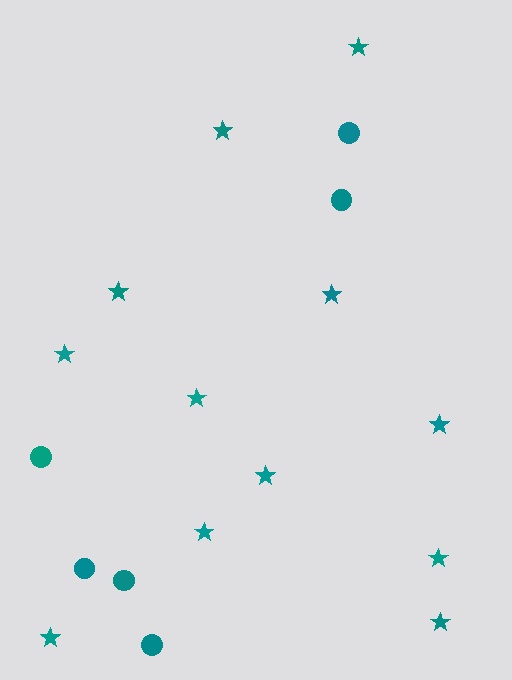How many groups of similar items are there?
There are 2 groups: one group of stars (12) and one group of circles (6).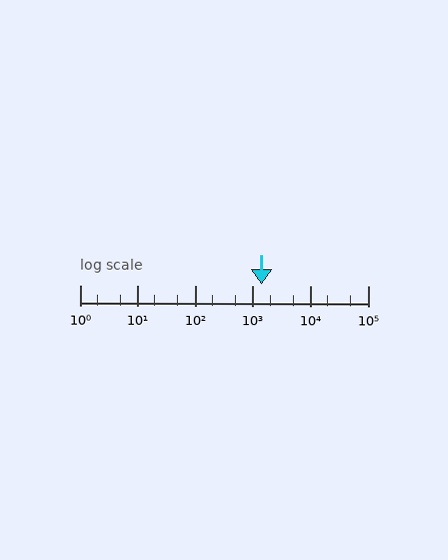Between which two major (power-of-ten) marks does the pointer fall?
The pointer is between 1000 and 10000.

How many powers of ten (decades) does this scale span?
The scale spans 5 decades, from 1 to 100000.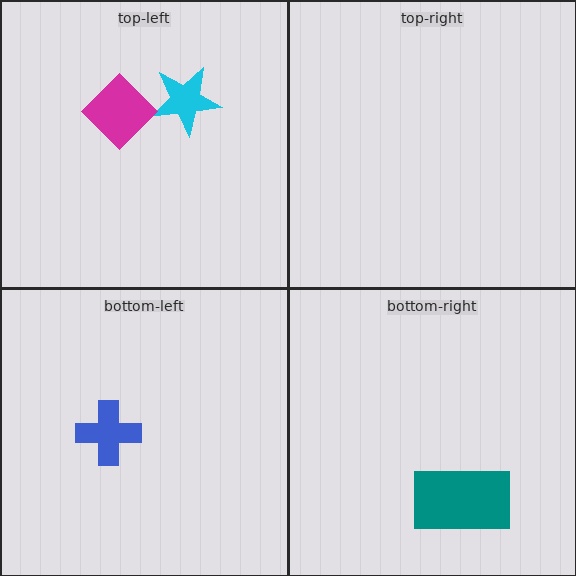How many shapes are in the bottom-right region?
1.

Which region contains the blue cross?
The bottom-left region.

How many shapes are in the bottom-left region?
1.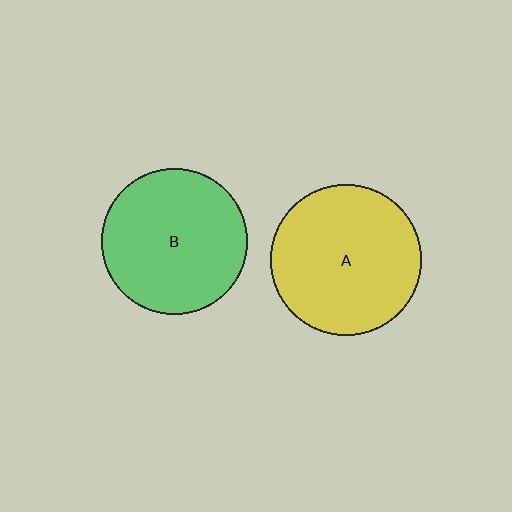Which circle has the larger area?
Circle A (yellow).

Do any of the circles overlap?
No, none of the circles overlap.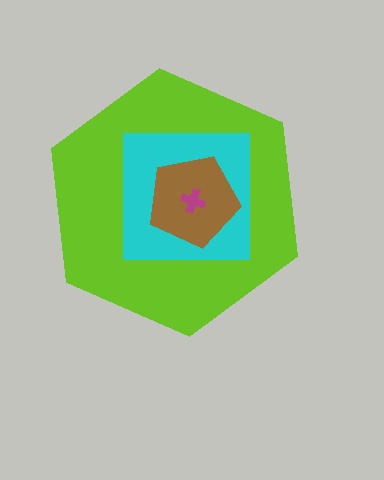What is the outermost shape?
The lime hexagon.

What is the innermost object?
The magenta cross.